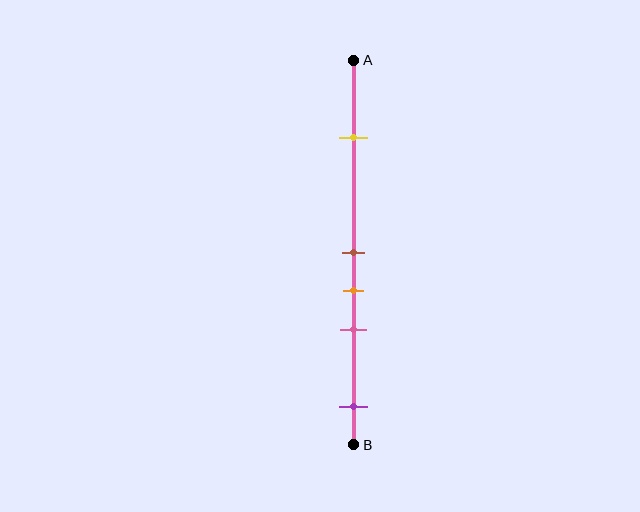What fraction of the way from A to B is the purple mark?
The purple mark is approximately 90% (0.9) of the way from A to B.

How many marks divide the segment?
There are 5 marks dividing the segment.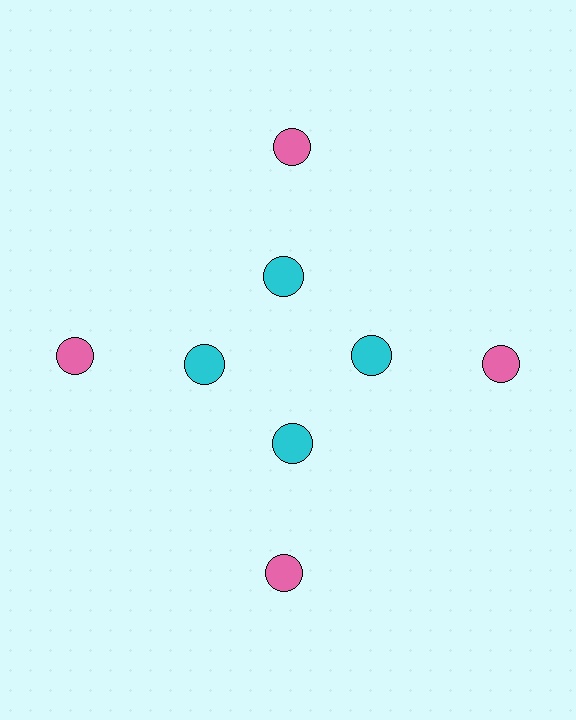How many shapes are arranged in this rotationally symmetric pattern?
There are 8 shapes, arranged in 4 groups of 2.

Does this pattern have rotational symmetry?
Yes, this pattern has 4-fold rotational symmetry. It looks the same after rotating 90 degrees around the center.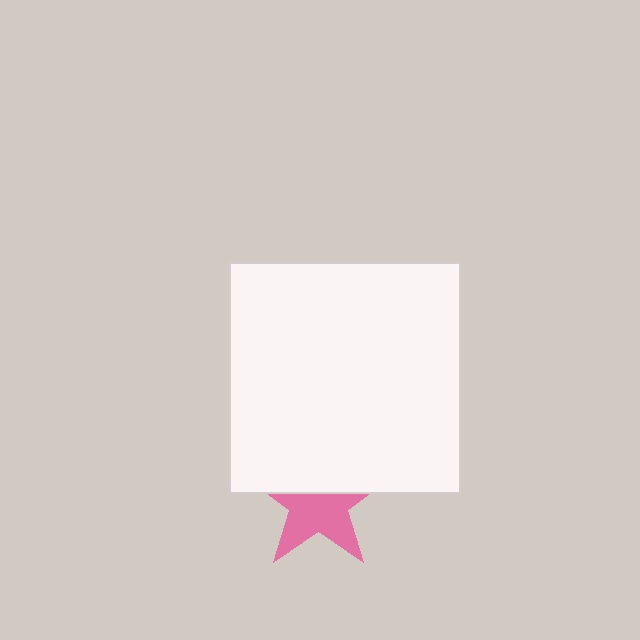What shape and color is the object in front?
The object in front is a white square.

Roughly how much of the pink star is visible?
About half of it is visible (roughly 57%).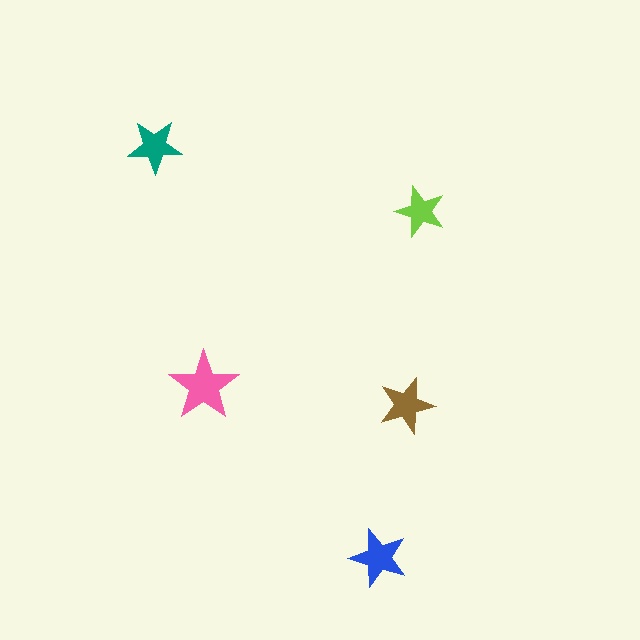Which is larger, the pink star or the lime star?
The pink one.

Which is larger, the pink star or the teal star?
The pink one.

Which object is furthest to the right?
The lime star is rightmost.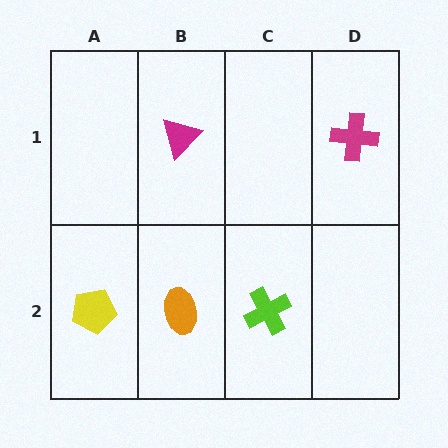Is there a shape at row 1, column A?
No, that cell is empty.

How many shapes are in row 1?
2 shapes.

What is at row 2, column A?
A yellow pentagon.